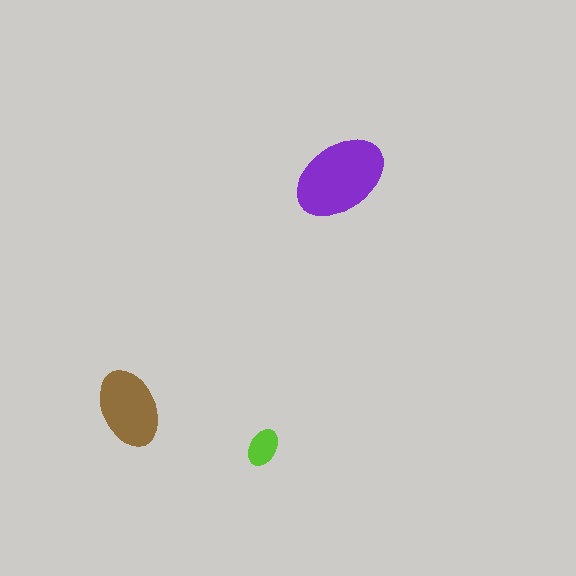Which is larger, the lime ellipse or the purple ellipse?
The purple one.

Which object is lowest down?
The lime ellipse is bottommost.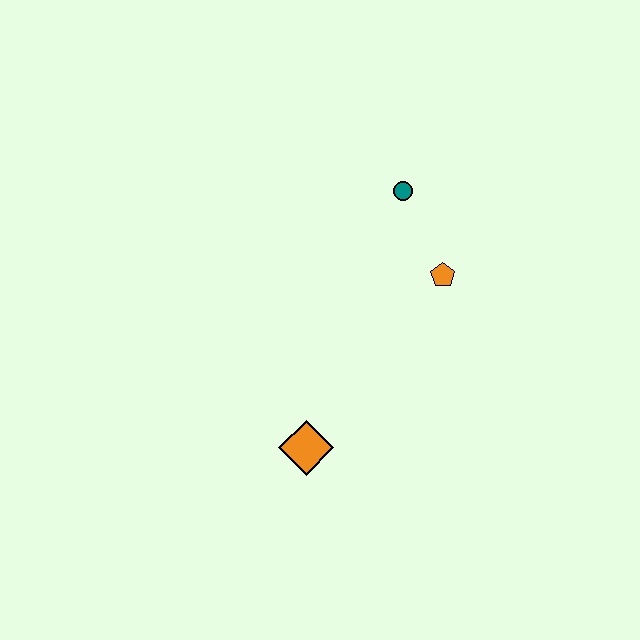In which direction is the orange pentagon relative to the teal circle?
The orange pentagon is below the teal circle.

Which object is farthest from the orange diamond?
The teal circle is farthest from the orange diamond.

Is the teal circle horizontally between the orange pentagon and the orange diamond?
Yes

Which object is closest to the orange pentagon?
The teal circle is closest to the orange pentagon.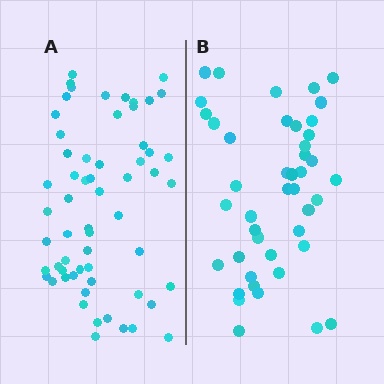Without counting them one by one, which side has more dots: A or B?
Region A (the left region) has more dots.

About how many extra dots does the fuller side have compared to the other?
Region A has approximately 15 more dots than region B.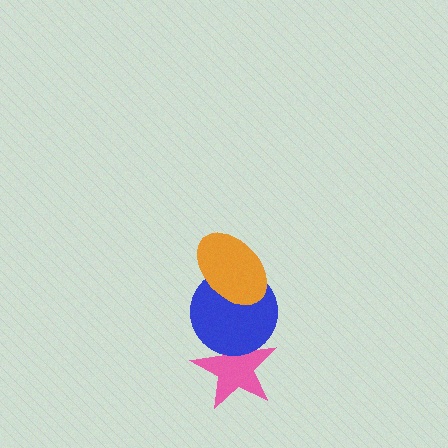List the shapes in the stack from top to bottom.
From top to bottom: the orange ellipse, the blue circle, the pink star.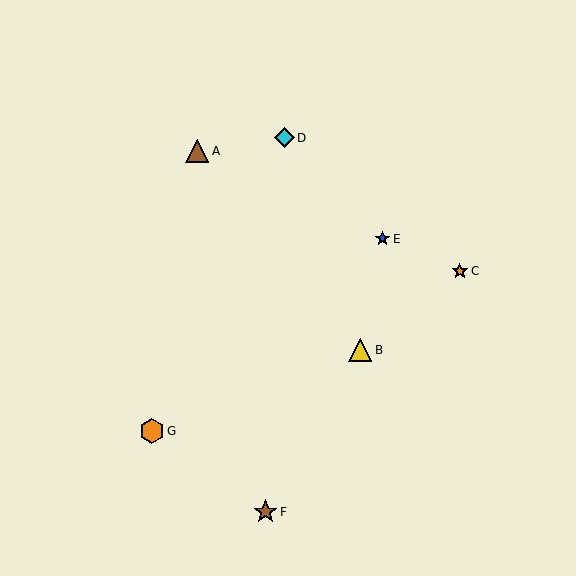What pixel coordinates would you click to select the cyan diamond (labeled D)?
Click at (284, 138) to select the cyan diamond D.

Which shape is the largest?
The orange hexagon (labeled G) is the largest.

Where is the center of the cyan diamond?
The center of the cyan diamond is at (284, 138).